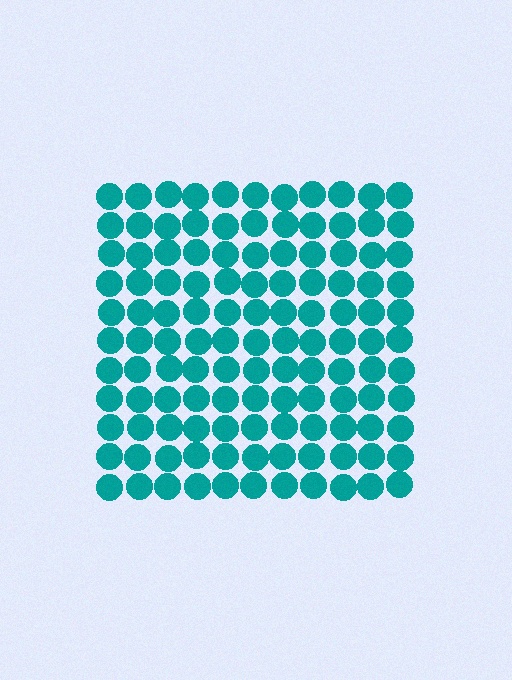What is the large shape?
The large shape is a square.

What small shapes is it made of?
It is made of small circles.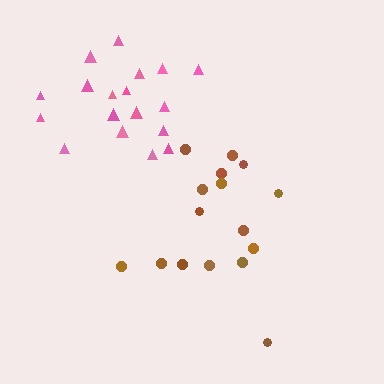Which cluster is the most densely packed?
Pink.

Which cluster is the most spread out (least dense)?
Brown.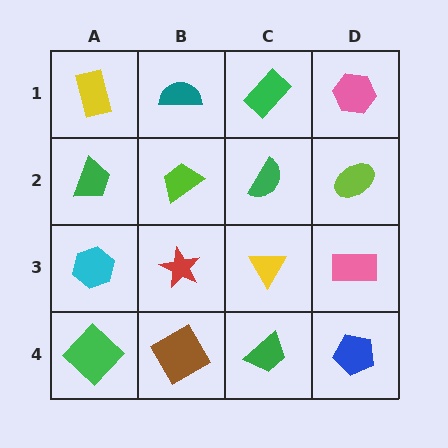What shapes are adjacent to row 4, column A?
A cyan hexagon (row 3, column A), a brown diamond (row 4, column B).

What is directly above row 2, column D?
A pink hexagon.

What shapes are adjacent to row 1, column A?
A green trapezoid (row 2, column A), a teal semicircle (row 1, column B).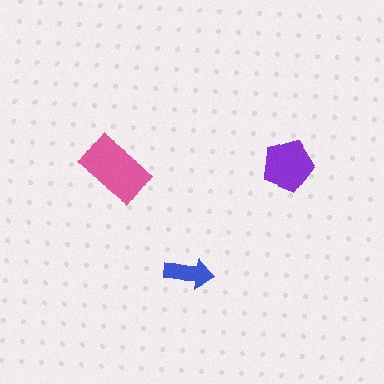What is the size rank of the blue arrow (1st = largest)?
3rd.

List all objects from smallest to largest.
The blue arrow, the purple pentagon, the pink rectangle.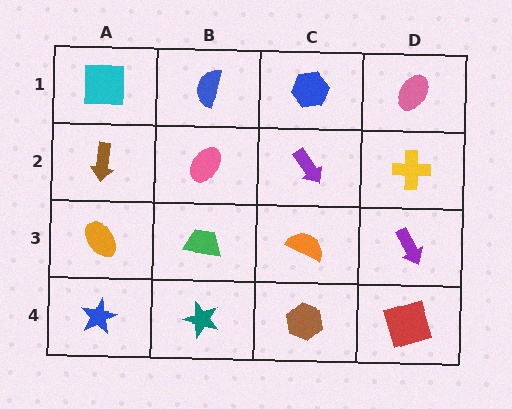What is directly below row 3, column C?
A brown hexagon.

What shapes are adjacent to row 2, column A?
A cyan square (row 1, column A), an orange ellipse (row 3, column A), a pink ellipse (row 2, column B).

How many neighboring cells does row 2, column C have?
4.